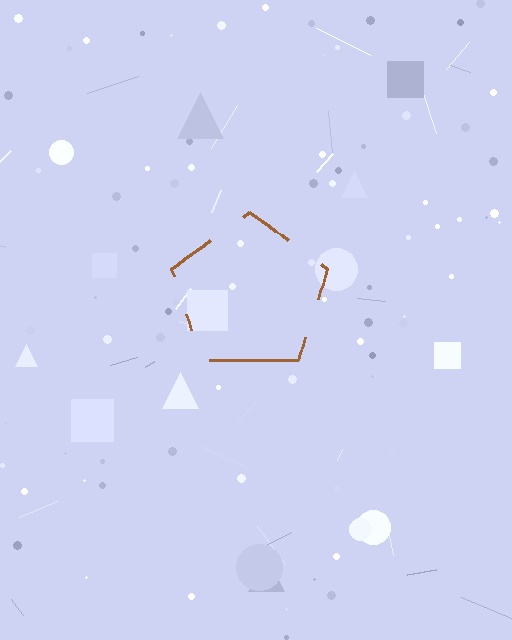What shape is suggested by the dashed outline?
The dashed outline suggests a pentagon.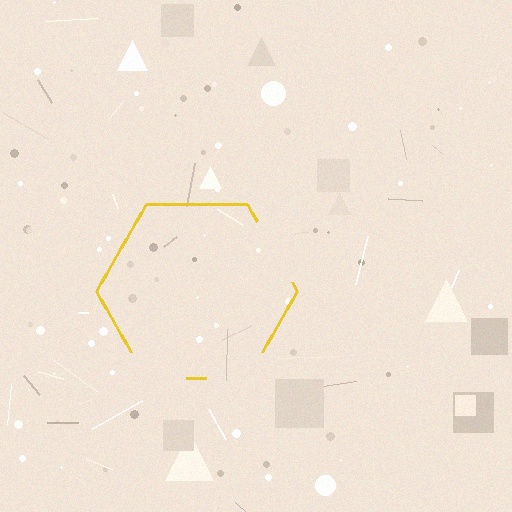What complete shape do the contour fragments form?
The contour fragments form a hexagon.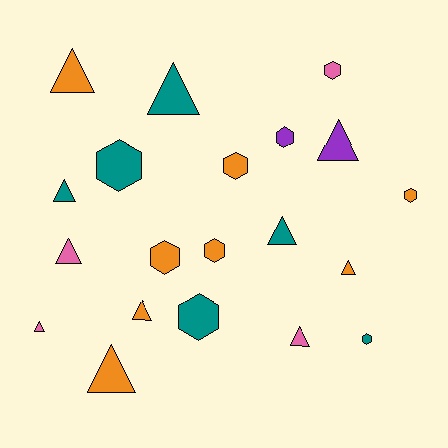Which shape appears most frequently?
Triangle, with 11 objects.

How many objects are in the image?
There are 20 objects.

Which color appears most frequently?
Orange, with 8 objects.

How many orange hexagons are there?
There are 4 orange hexagons.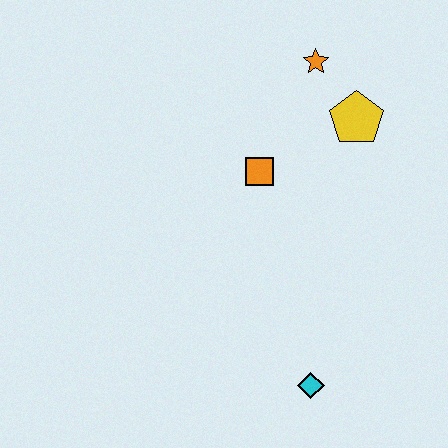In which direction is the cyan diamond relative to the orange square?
The cyan diamond is below the orange square.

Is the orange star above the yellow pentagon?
Yes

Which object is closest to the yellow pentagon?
The orange star is closest to the yellow pentagon.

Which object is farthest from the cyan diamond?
The orange star is farthest from the cyan diamond.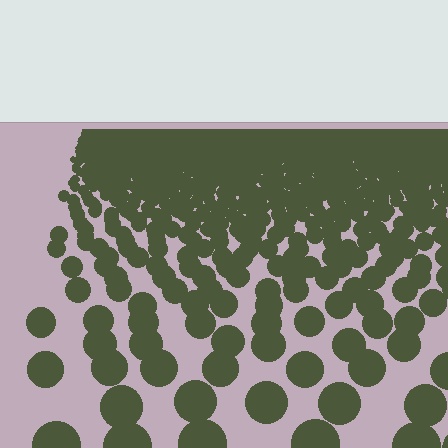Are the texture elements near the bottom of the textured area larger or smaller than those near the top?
Larger. Near the bottom, elements are closer to the viewer and appear at a bigger on-screen size.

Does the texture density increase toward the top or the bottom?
Density increases toward the top.